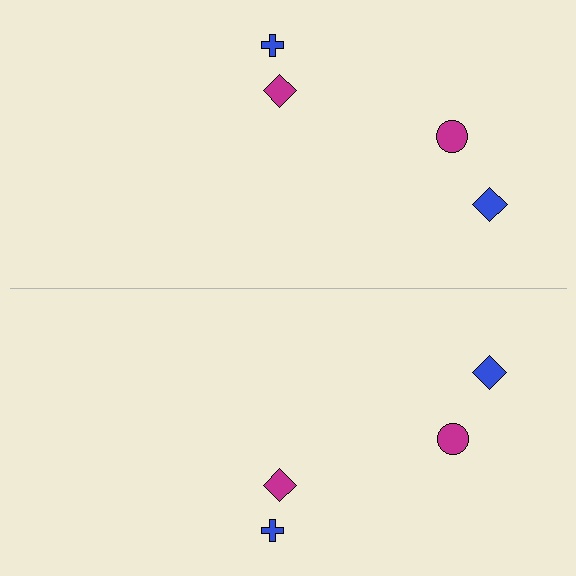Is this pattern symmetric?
Yes, this pattern has bilateral (reflection) symmetry.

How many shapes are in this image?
There are 8 shapes in this image.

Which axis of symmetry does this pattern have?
The pattern has a horizontal axis of symmetry running through the center of the image.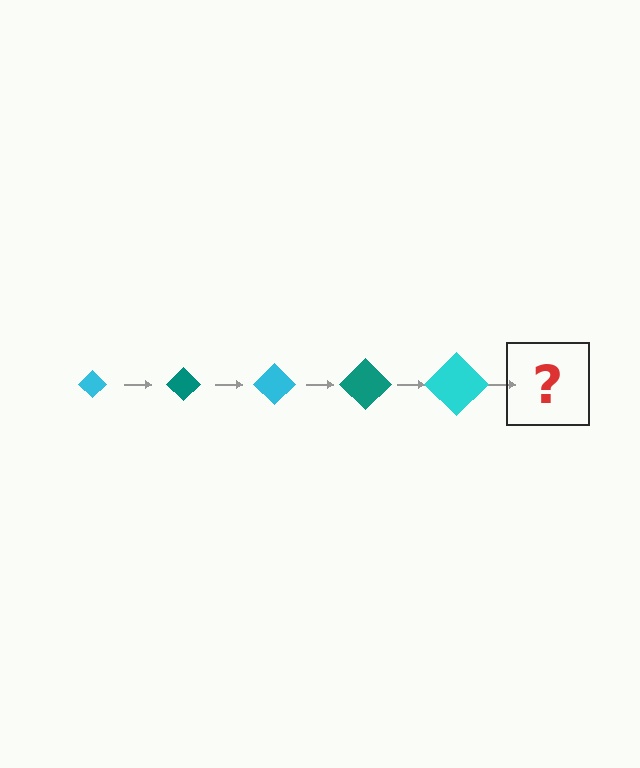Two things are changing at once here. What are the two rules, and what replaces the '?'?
The two rules are that the diamond grows larger each step and the color cycles through cyan and teal. The '?' should be a teal diamond, larger than the previous one.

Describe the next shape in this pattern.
It should be a teal diamond, larger than the previous one.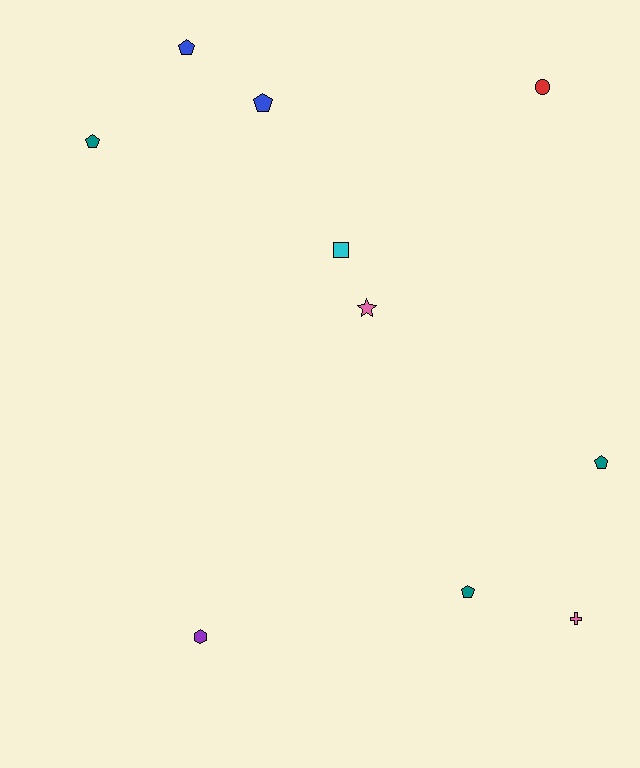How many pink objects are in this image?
There are 2 pink objects.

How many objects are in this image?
There are 10 objects.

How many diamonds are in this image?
There are no diamonds.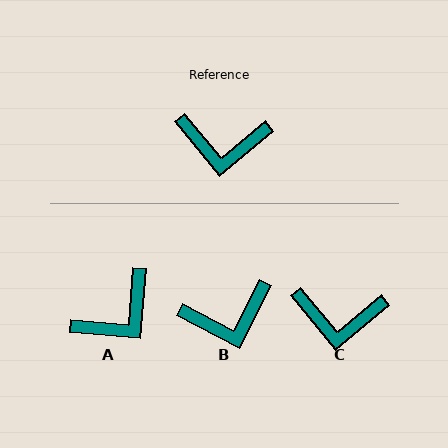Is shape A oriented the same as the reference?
No, it is off by about 46 degrees.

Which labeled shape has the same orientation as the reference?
C.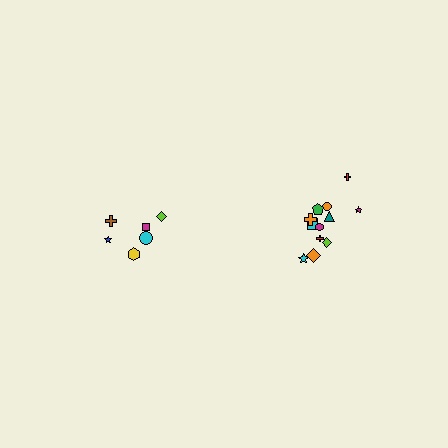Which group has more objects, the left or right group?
The right group.